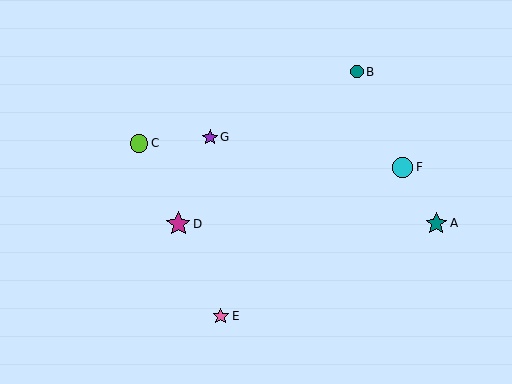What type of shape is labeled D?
Shape D is a magenta star.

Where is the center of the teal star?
The center of the teal star is at (436, 223).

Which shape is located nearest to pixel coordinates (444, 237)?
The teal star (labeled A) at (436, 223) is nearest to that location.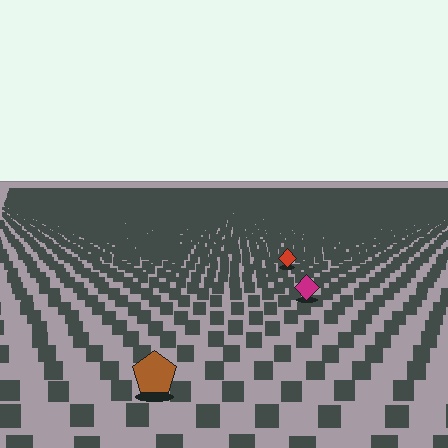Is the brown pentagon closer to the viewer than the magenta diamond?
Yes. The brown pentagon is closer — you can tell from the texture gradient: the ground texture is coarser near it.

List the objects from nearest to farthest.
From nearest to farthest: the brown pentagon, the magenta diamond, the red diamond.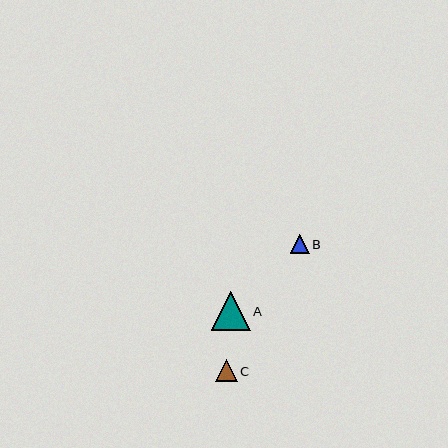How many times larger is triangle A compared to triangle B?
Triangle A is approximately 2.1 times the size of triangle B.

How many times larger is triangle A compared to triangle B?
Triangle A is approximately 2.1 times the size of triangle B.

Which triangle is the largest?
Triangle A is the largest with a size of approximately 39 pixels.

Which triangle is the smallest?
Triangle B is the smallest with a size of approximately 19 pixels.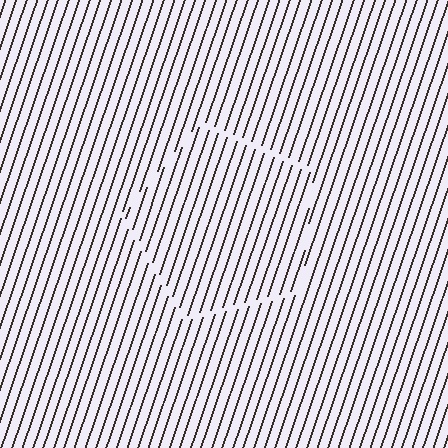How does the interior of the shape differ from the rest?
The interior of the shape contains the same grating, shifted by half a period — the contour is defined by the phase discontinuity where line-ends from the inner and outer gratings abut.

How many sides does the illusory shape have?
5 sides — the line-ends trace a pentagon.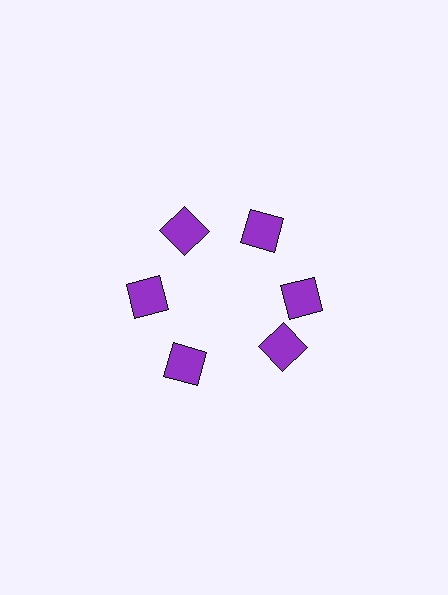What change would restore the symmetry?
The symmetry would be restored by rotating it back into even spacing with its neighbors so that all 6 squares sit at equal angles and equal distance from the center.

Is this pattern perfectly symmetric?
No. The 6 purple squares are arranged in a ring, but one element near the 5 o'clock position is rotated out of alignment along the ring, breaking the 6-fold rotational symmetry.